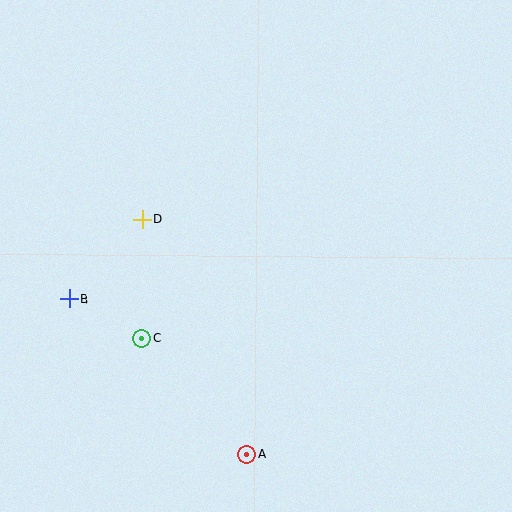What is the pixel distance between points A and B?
The distance between A and B is 236 pixels.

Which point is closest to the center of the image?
Point D at (143, 219) is closest to the center.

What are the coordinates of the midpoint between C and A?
The midpoint between C and A is at (195, 396).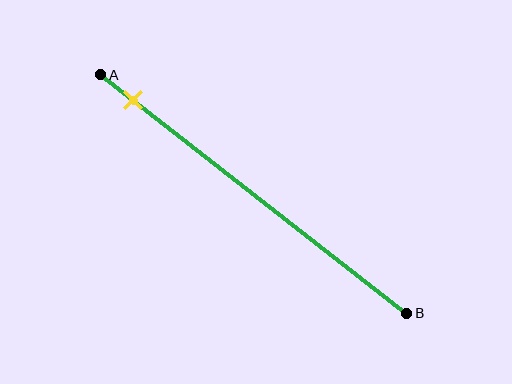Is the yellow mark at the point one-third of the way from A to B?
No, the mark is at about 10% from A, not at the 33% one-third point.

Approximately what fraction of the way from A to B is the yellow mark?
The yellow mark is approximately 10% of the way from A to B.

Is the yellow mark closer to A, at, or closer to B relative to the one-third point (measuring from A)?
The yellow mark is closer to point A than the one-third point of segment AB.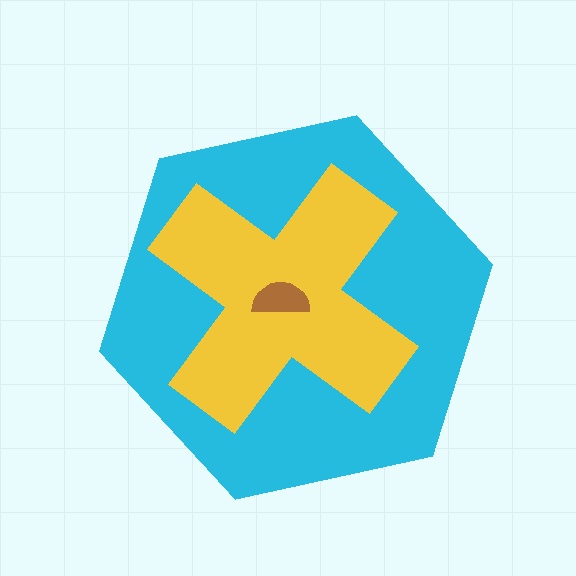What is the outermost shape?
The cyan hexagon.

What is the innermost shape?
The brown semicircle.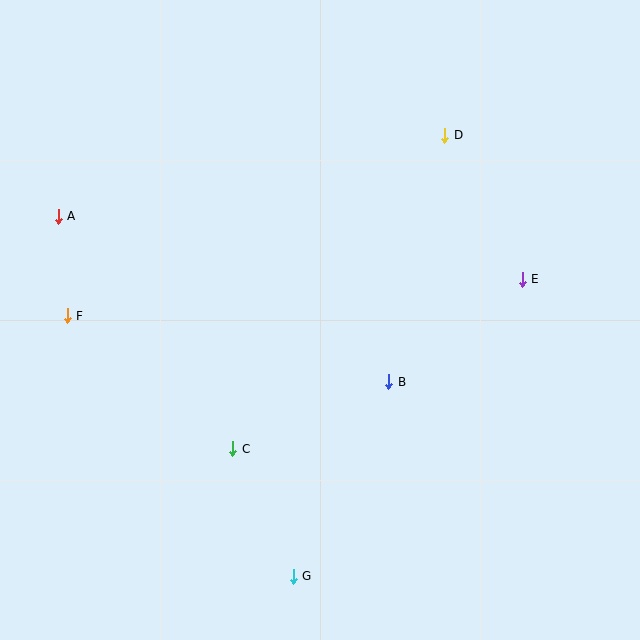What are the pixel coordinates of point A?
Point A is at (58, 216).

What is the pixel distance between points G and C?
The distance between G and C is 141 pixels.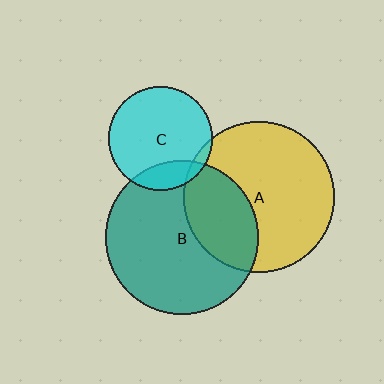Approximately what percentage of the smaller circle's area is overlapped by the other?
Approximately 5%.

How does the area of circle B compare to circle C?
Approximately 2.2 times.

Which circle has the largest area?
Circle B (teal).